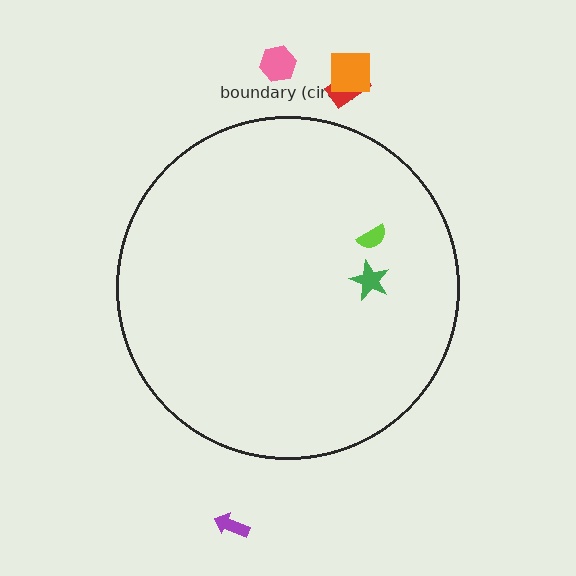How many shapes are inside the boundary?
2 inside, 4 outside.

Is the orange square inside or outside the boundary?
Outside.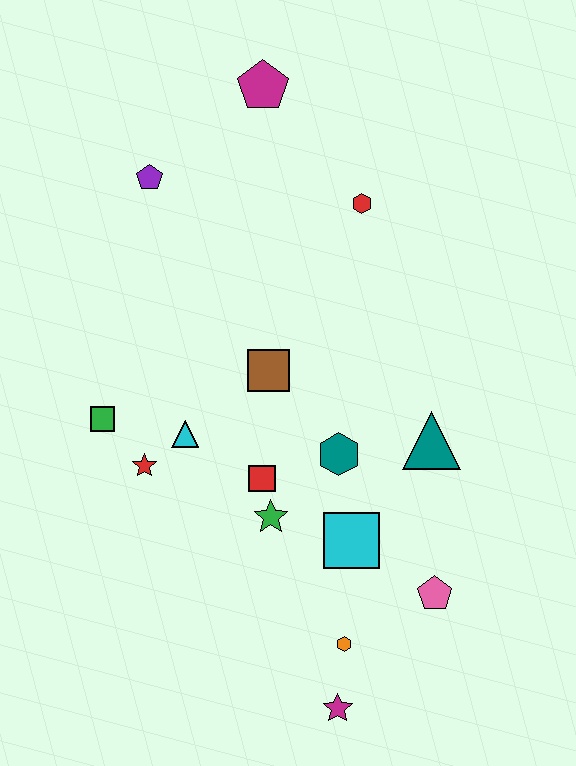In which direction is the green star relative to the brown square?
The green star is below the brown square.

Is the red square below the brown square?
Yes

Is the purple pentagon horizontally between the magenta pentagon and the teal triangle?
No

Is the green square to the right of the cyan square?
No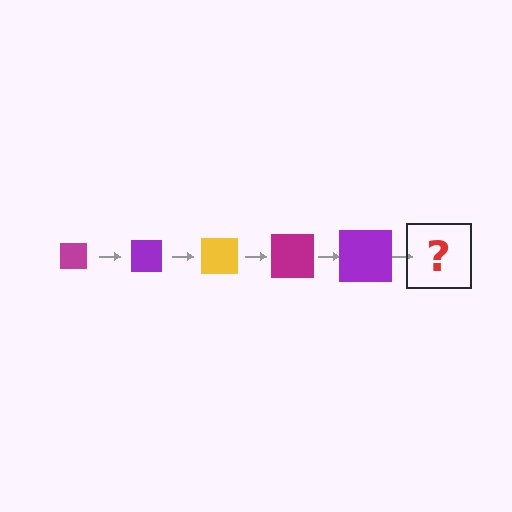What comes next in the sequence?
The next element should be a yellow square, larger than the previous one.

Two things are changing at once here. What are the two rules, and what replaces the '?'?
The two rules are that the square grows larger each step and the color cycles through magenta, purple, and yellow. The '?' should be a yellow square, larger than the previous one.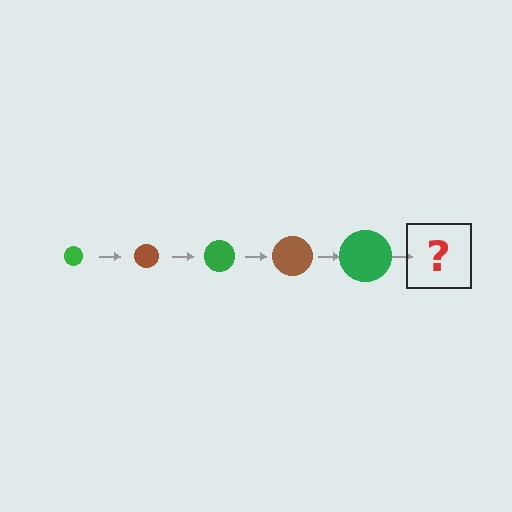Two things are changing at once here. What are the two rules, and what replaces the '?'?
The two rules are that the circle grows larger each step and the color cycles through green and brown. The '?' should be a brown circle, larger than the previous one.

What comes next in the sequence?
The next element should be a brown circle, larger than the previous one.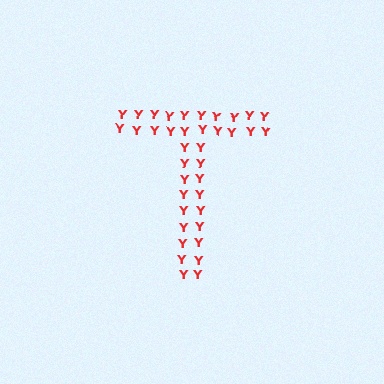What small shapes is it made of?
It is made of small letter Y's.